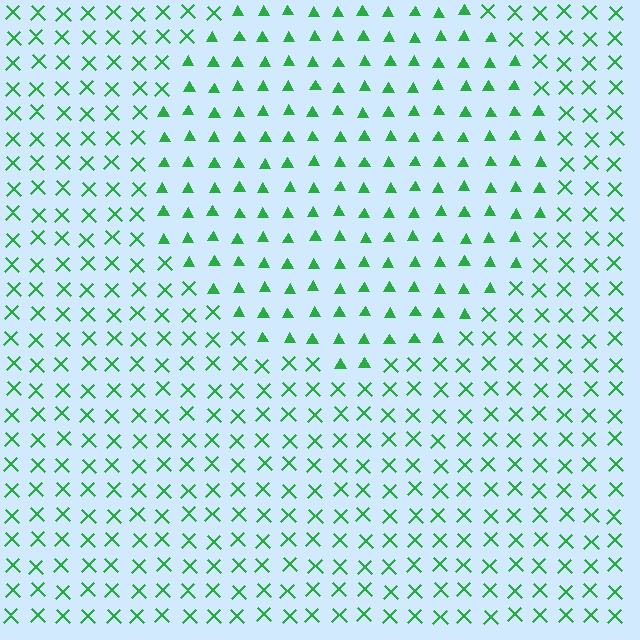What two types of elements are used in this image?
The image uses triangles inside the circle region and X marks outside it.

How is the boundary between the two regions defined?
The boundary is defined by a change in element shape: triangles inside vs. X marks outside. All elements share the same color and spacing.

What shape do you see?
I see a circle.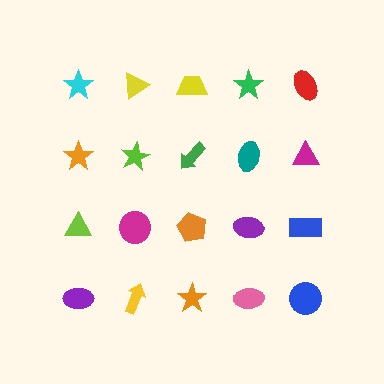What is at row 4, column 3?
An orange star.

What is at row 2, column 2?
A lime star.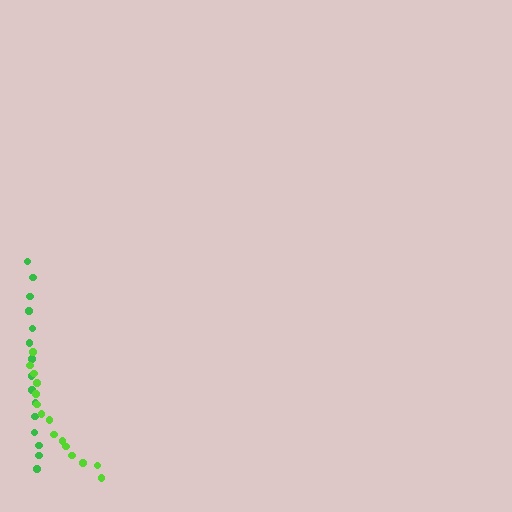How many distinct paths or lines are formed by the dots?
There are 2 distinct paths.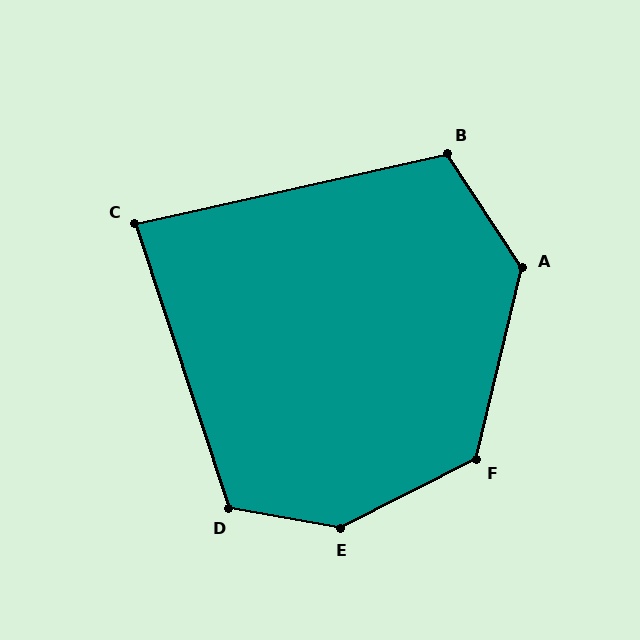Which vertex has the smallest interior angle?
C, at approximately 84 degrees.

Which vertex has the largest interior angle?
E, at approximately 143 degrees.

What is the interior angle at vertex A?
Approximately 133 degrees (obtuse).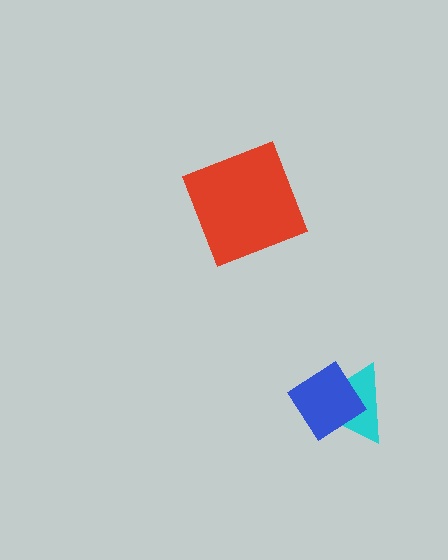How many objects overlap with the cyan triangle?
1 object overlaps with the cyan triangle.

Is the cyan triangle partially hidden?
Yes, it is partially covered by another shape.